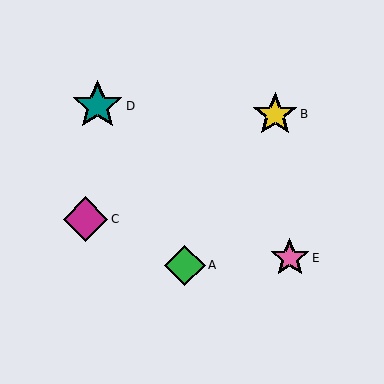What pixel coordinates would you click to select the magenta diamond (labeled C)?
Click at (85, 219) to select the magenta diamond C.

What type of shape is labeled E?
Shape E is a pink star.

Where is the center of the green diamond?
The center of the green diamond is at (185, 265).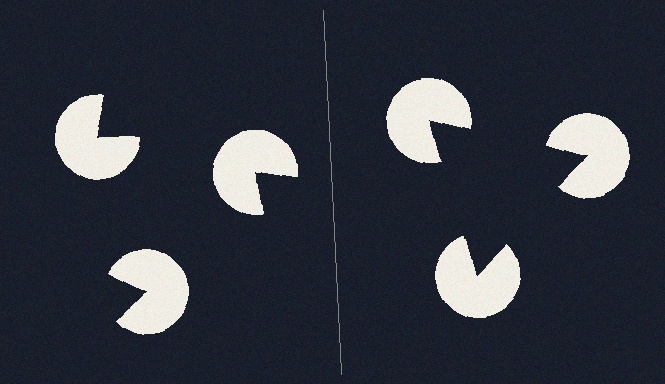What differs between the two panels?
The pac-man discs are positioned identically on both sides; only the wedge orientations differ. On the right they align to a triangle; on the left they are misaligned.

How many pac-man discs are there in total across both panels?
6 — 3 on each side.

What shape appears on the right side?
An illusory triangle.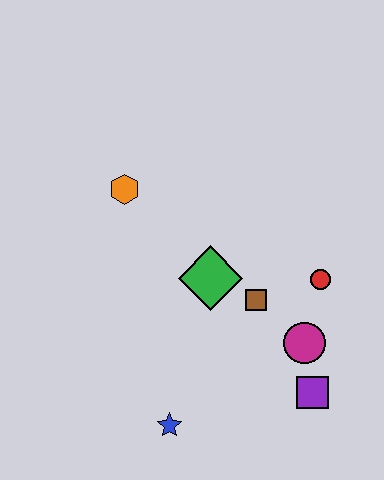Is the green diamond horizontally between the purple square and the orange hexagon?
Yes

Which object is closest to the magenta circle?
The purple square is closest to the magenta circle.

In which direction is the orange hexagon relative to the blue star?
The orange hexagon is above the blue star.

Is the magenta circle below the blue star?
No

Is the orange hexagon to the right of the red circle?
No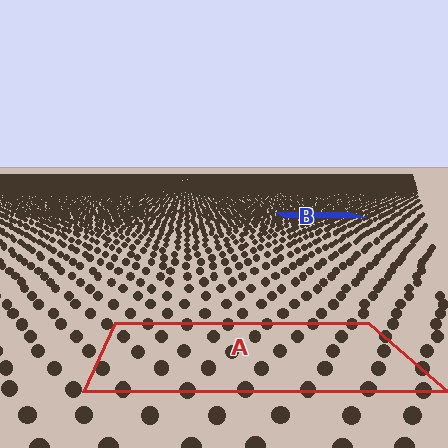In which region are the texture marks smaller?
The texture marks are smaller in region B, because it is farther away.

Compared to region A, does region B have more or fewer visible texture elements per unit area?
Region B has more texture elements per unit area — they are packed more densely because it is farther away.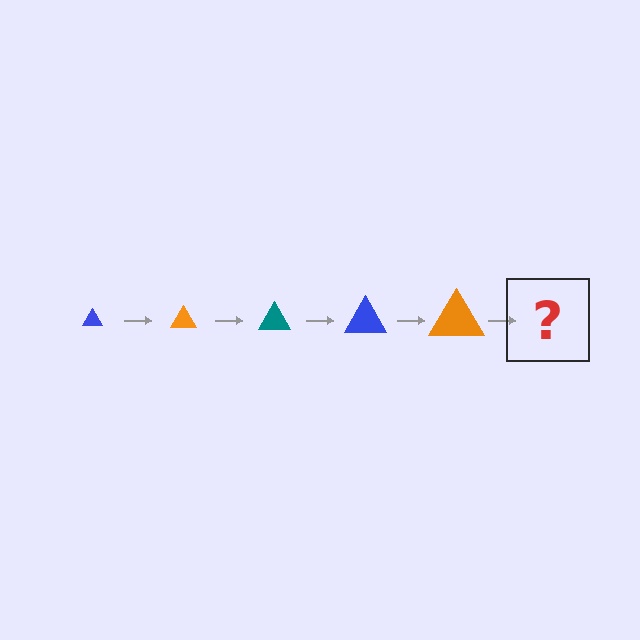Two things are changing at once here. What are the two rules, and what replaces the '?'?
The two rules are that the triangle grows larger each step and the color cycles through blue, orange, and teal. The '?' should be a teal triangle, larger than the previous one.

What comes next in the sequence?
The next element should be a teal triangle, larger than the previous one.